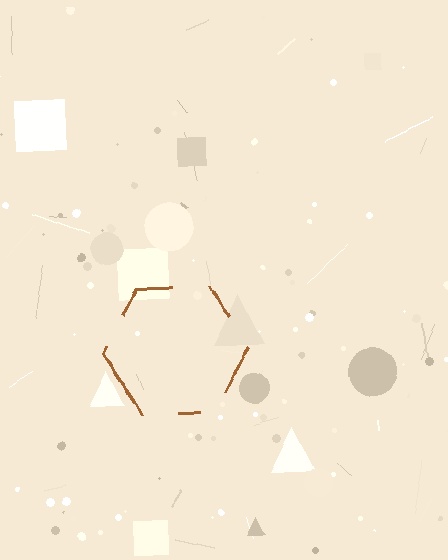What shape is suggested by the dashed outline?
The dashed outline suggests a hexagon.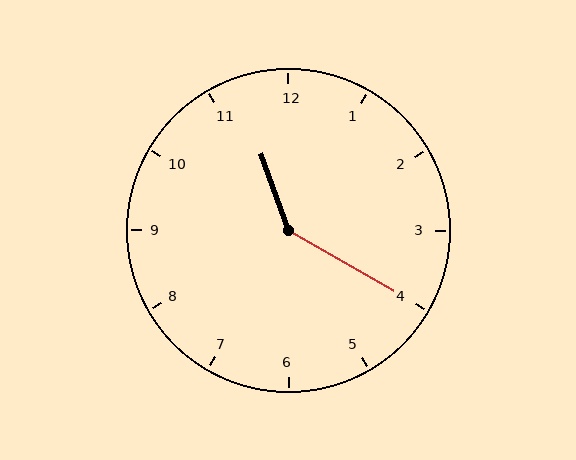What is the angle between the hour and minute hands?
Approximately 140 degrees.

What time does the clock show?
11:20.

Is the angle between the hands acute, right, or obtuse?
It is obtuse.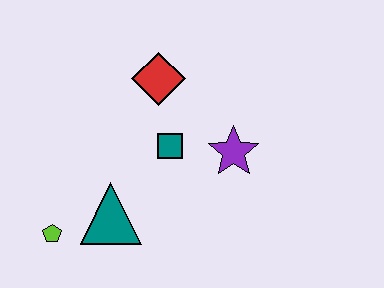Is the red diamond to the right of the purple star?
No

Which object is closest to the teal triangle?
The lime pentagon is closest to the teal triangle.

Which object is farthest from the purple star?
The lime pentagon is farthest from the purple star.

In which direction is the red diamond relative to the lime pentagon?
The red diamond is above the lime pentagon.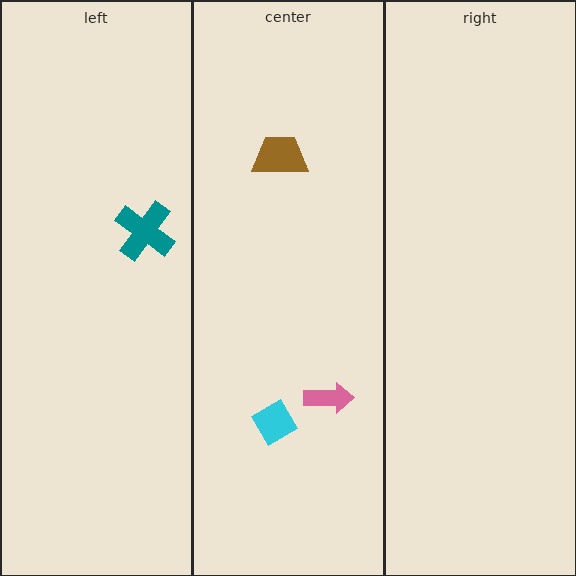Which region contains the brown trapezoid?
The center region.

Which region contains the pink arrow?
The center region.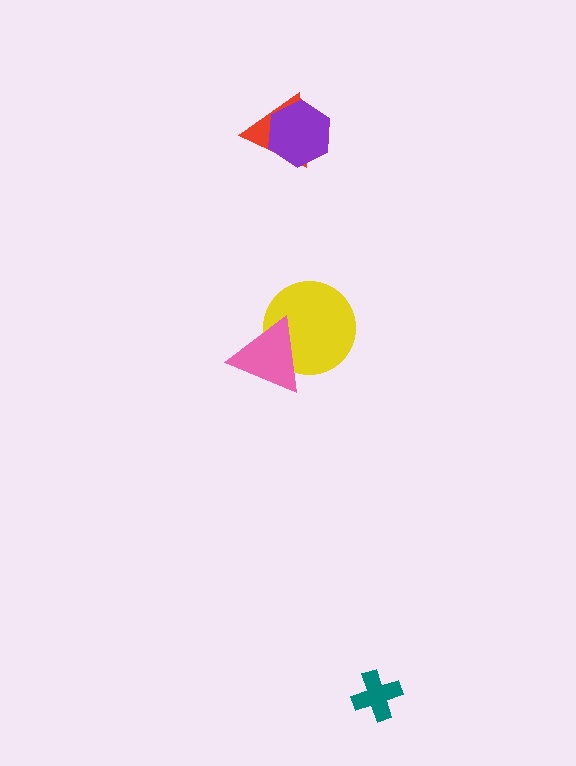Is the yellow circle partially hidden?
Yes, it is partially covered by another shape.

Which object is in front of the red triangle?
The purple hexagon is in front of the red triangle.